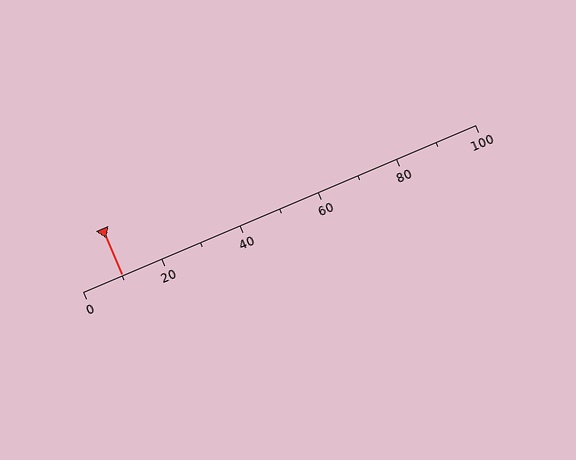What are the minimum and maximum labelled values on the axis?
The axis runs from 0 to 100.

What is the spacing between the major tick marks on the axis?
The major ticks are spaced 20 apart.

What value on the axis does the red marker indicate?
The marker indicates approximately 10.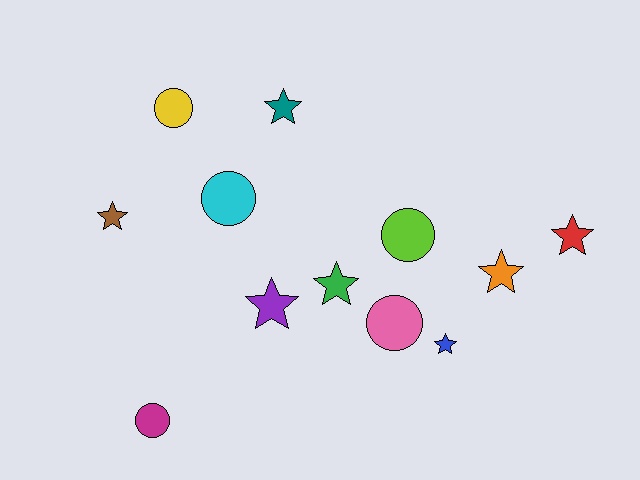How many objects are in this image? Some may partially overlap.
There are 12 objects.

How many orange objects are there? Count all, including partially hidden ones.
There is 1 orange object.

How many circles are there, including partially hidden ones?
There are 5 circles.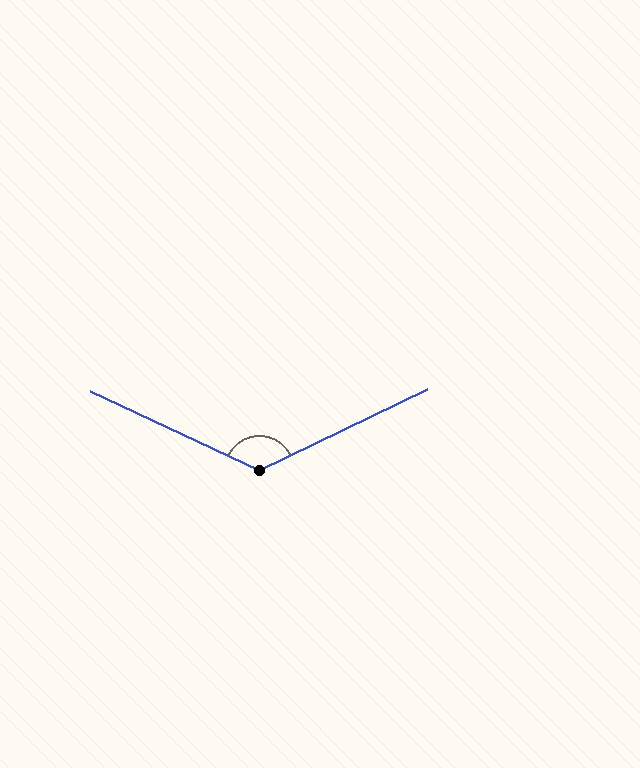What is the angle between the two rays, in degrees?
Approximately 129 degrees.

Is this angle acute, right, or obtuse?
It is obtuse.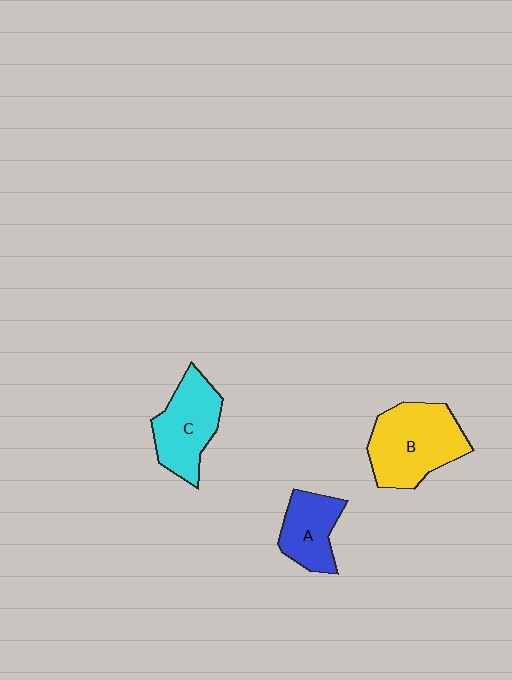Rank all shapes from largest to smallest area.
From largest to smallest: B (yellow), C (cyan), A (blue).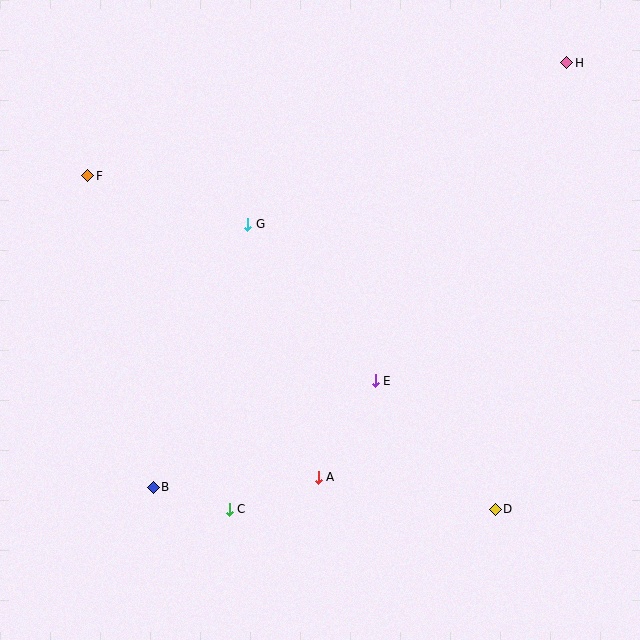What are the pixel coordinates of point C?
Point C is at (229, 509).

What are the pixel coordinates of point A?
Point A is at (318, 477).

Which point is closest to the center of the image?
Point E at (375, 381) is closest to the center.